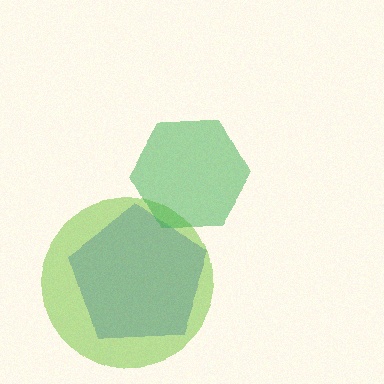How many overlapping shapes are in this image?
There are 3 overlapping shapes in the image.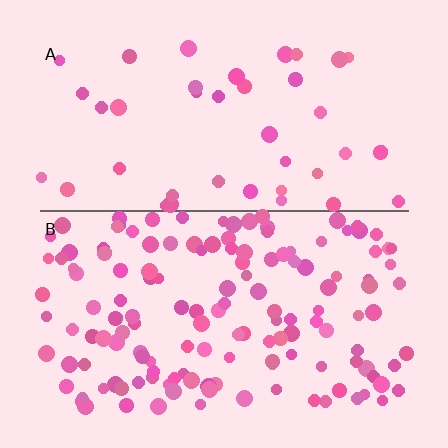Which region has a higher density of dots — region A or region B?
B (the bottom).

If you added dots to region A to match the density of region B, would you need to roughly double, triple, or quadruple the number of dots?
Approximately triple.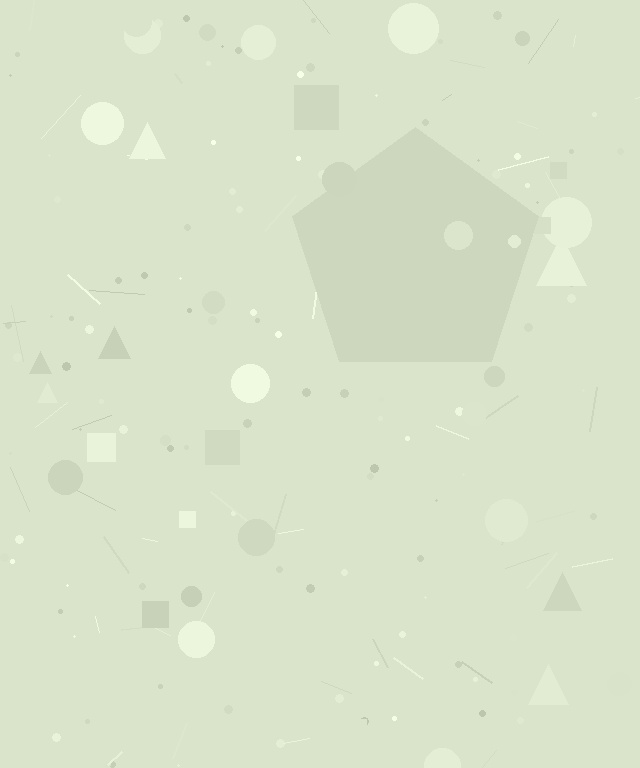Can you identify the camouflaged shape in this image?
The camouflaged shape is a pentagon.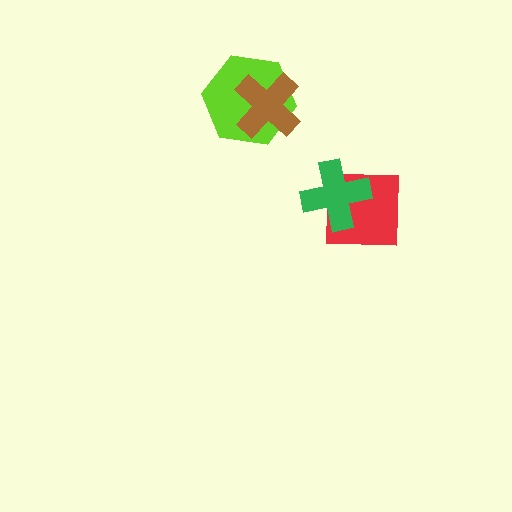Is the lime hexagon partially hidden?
Yes, it is partially covered by another shape.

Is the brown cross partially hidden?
No, no other shape covers it.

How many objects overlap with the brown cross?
1 object overlaps with the brown cross.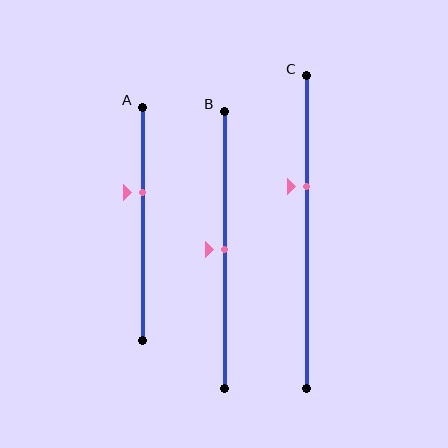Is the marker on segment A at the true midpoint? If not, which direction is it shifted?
No, the marker on segment A is shifted upward by about 14% of the segment length.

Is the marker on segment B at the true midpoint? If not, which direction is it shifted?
Yes, the marker on segment B is at the true midpoint.